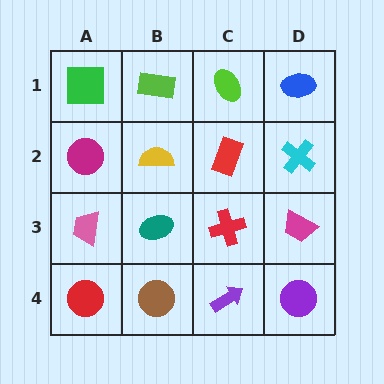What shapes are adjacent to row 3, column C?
A red rectangle (row 2, column C), a purple arrow (row 4, column C), a teal ellipse (row 3, column B), a magenta trapezoid (row 3, column D).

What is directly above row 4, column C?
A red cross.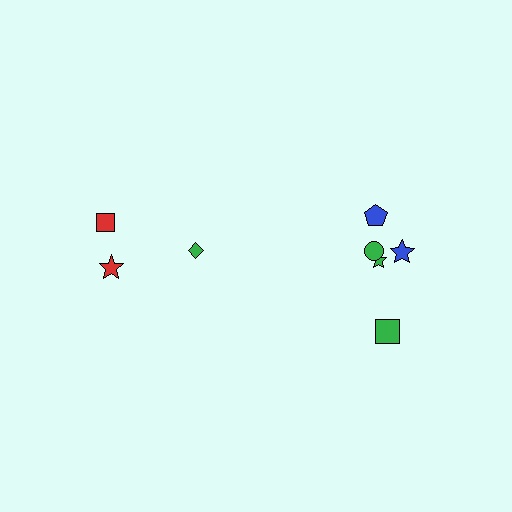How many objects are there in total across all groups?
There are 8 objects.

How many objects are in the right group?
There are 5 objects.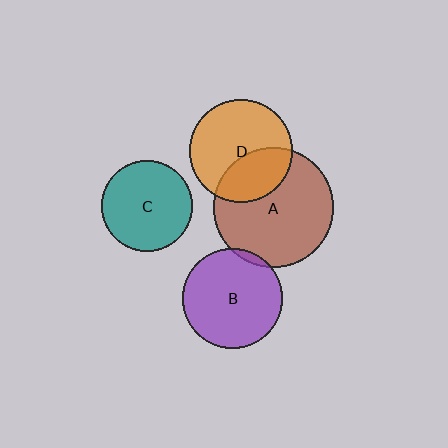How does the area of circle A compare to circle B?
Approximately 1.4 times.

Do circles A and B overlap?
Yes.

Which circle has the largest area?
Circle A (brown).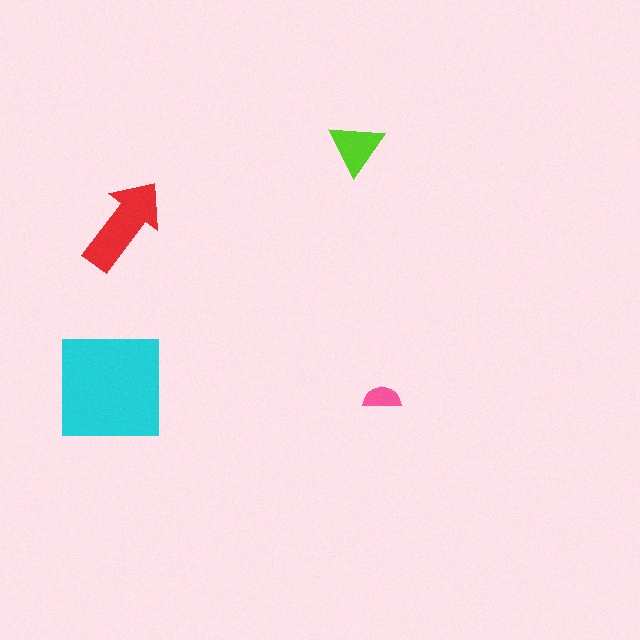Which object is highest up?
The lime triangle is topmost.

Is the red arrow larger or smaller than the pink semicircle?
Larger.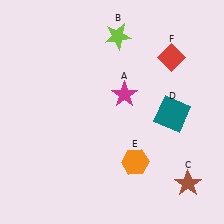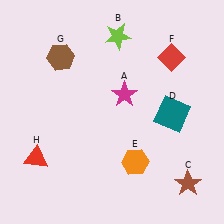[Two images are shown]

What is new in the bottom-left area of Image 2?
A red triangle (H) was added in the bottom-left area of Image 2.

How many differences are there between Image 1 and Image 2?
There are 2 differences between the two images.